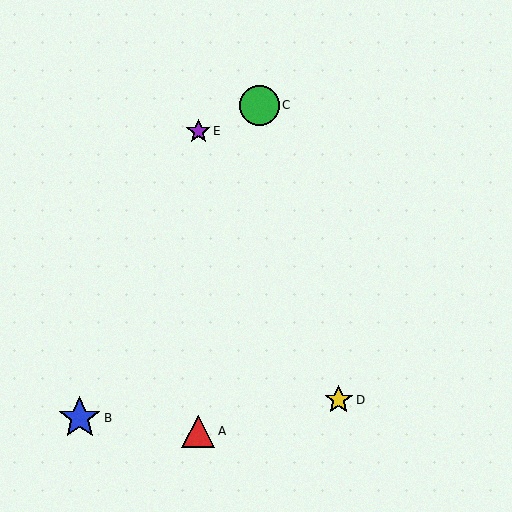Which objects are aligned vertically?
Objects A, E are aligned vertically.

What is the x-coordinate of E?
Object E is at x≈198.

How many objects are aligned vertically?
2 objects (A, E) are aligned vertically.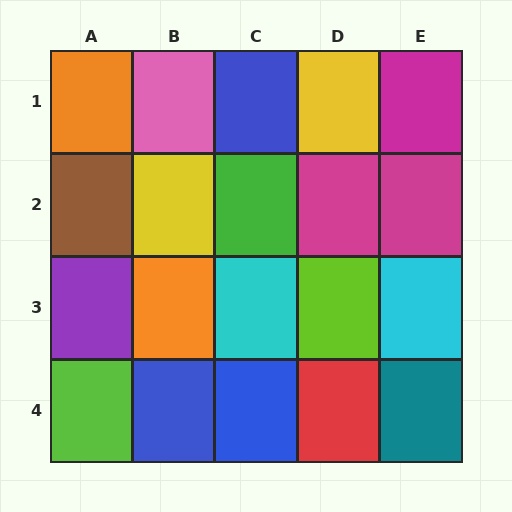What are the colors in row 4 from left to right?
Lime, blue, blue, red, teal.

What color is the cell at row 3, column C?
Cyan.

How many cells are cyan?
2 cells are cyan.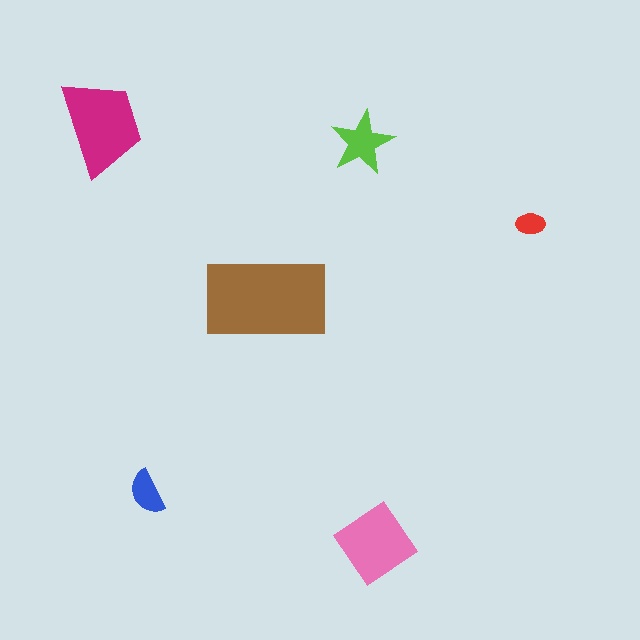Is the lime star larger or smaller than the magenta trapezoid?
Smaller.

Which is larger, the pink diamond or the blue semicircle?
The pink diamond.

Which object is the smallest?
The red ellipse.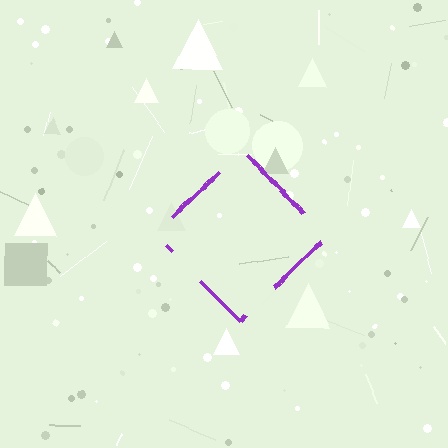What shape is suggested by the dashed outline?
The dashed outline suggests a diamond.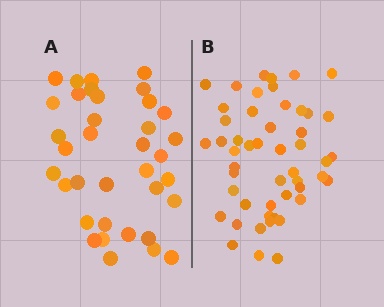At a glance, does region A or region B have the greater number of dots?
Region B (the right region) has more dots.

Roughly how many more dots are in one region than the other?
Region B has approximately 15 more dots than region A.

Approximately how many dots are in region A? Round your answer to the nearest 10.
About 40 dots. (The exact count is 36, which rounds to 40.)